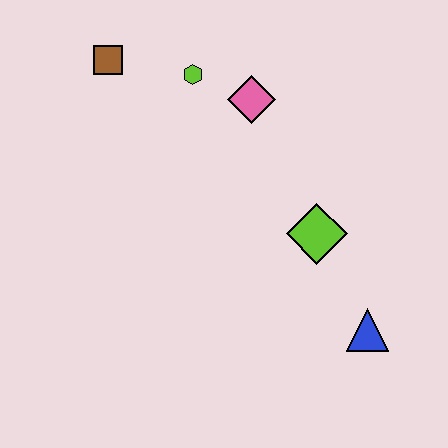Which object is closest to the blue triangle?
The lime diamond is closest to the blue triangle.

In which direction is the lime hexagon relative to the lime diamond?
The lime hexagon is above the lime diamond.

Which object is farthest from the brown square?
The blue triangle is farthest from the brown square.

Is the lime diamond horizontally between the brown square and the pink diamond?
No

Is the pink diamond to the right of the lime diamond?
No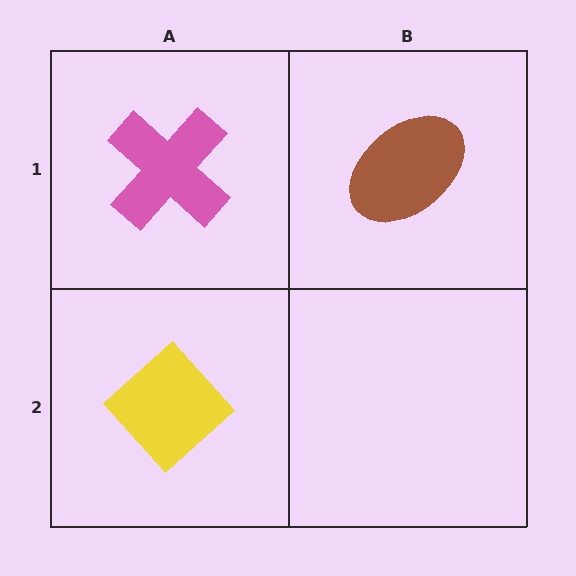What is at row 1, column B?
A brown ellipse.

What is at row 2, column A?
A yellow diamond.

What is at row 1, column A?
A pink cross.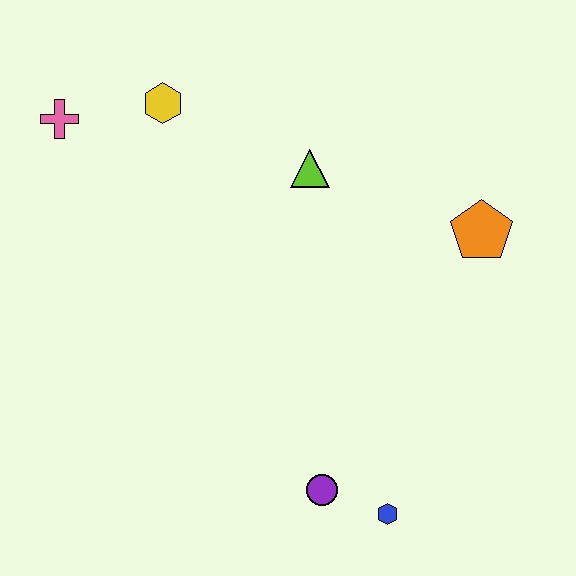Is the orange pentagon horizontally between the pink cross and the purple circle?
No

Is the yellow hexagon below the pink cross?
No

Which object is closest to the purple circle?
The blue hexagon is closest to the purple circle.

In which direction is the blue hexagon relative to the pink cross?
The blue hexagon is below the pink cross.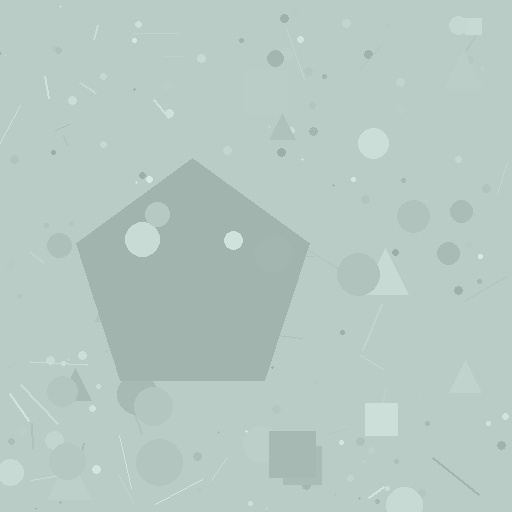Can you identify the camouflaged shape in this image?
The camouflaged shape is a pentagon.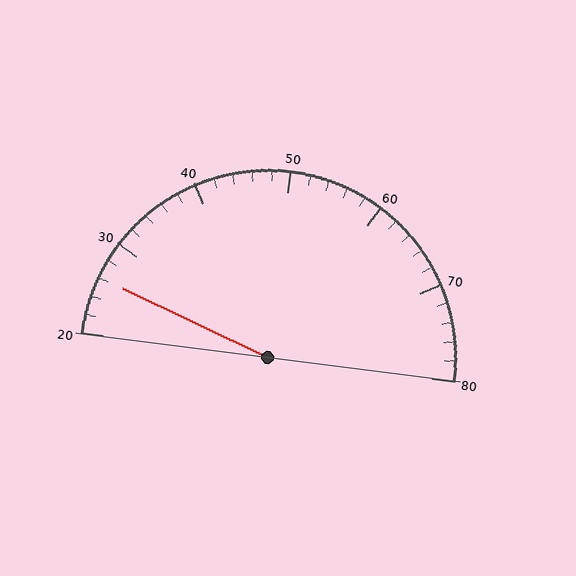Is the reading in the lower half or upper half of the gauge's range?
The reading is in the lower half of the range (20 to 80).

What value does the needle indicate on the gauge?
The needle indicates approximately 26.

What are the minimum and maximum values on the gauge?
The gauge ranges from 20 to 80.